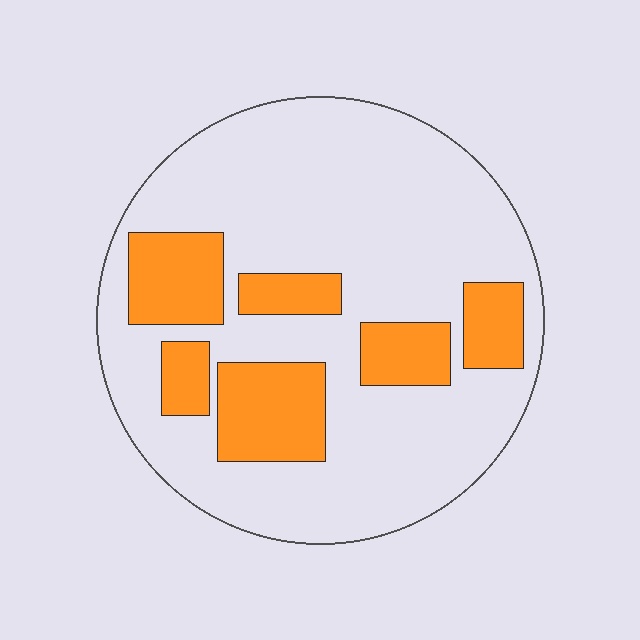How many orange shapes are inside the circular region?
6.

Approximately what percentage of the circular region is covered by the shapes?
Approximately 25%.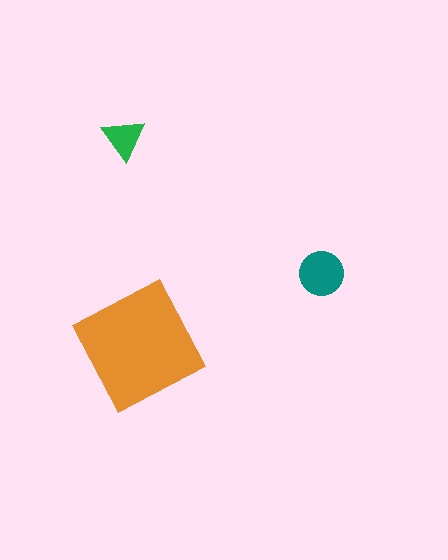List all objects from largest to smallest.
The orange square, the teal circle, the green triangle.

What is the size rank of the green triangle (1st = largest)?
3rd.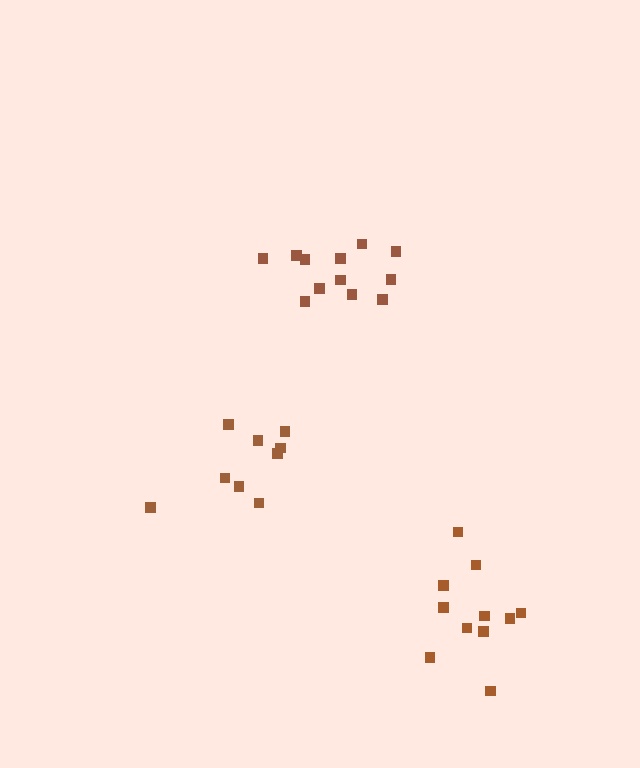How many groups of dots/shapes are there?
There are 3 groups.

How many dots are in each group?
Group 1: 11 dots, Group 2: 12 dots, Group 3: 9 dots (32 total).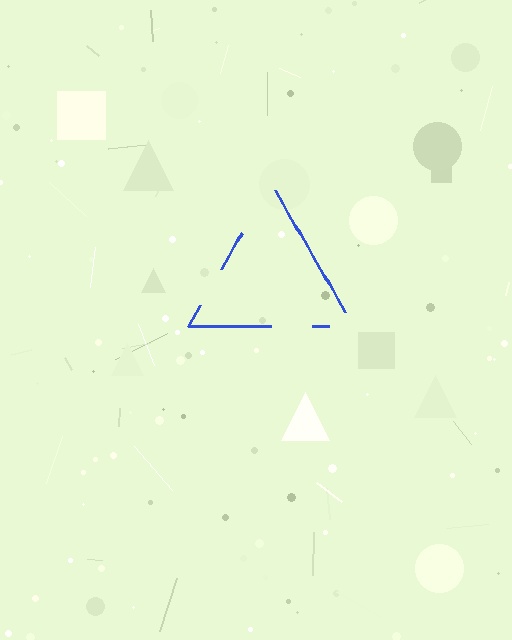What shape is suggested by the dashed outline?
The dashed outline suggests a triangle.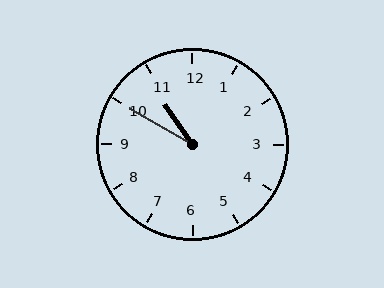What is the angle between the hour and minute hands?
Approximately 25 degrees.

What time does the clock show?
10:50.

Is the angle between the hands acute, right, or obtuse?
It is acute.